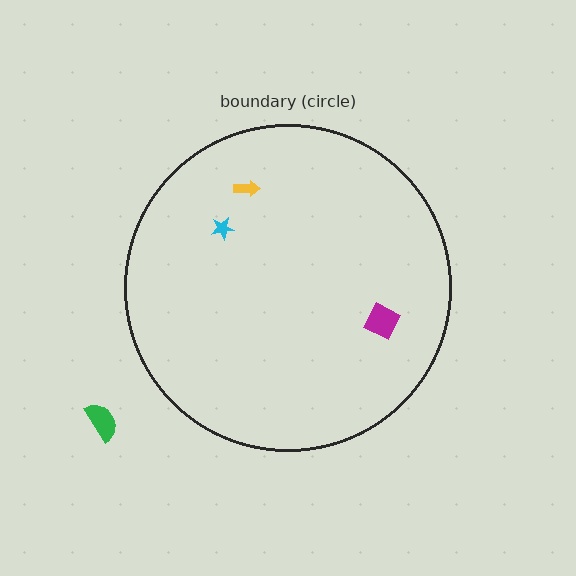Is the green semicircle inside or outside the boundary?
Outside.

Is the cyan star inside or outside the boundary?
Inside.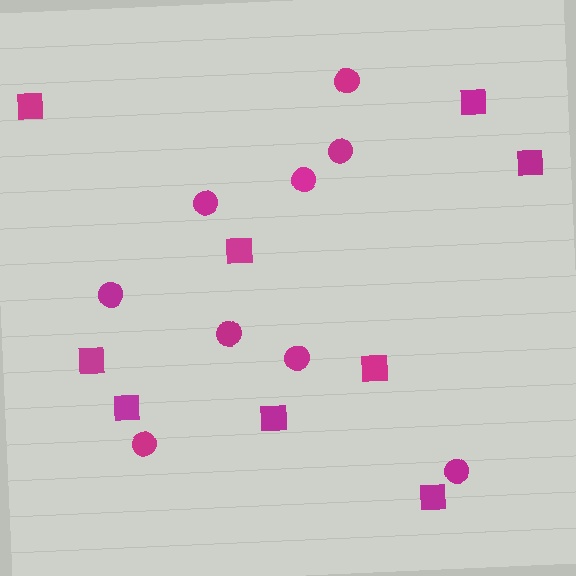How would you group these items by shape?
There are 2 groups: one group of squares (9) and one group of circles (9).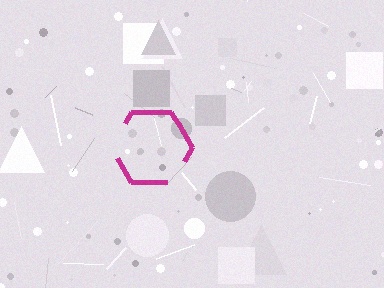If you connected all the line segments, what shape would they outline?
They would outline a hexagon.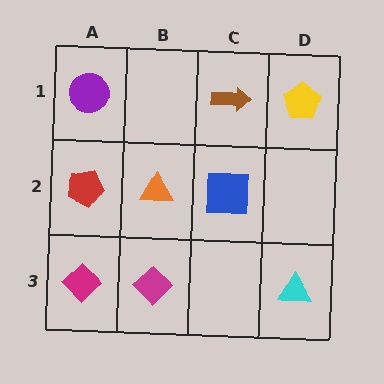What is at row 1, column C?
A brown arrow.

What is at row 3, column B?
A magenta diamond.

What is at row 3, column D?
A cyan triangle.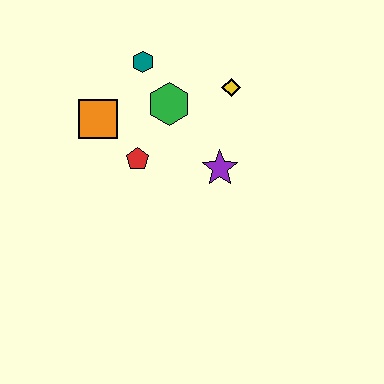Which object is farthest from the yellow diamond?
The orange square is farthest from the yellow diamond.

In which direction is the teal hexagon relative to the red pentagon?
The teal hexagon is above the red pentagon.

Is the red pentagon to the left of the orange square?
No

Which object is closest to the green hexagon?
The teal hexagon is closest to the green hexagon.